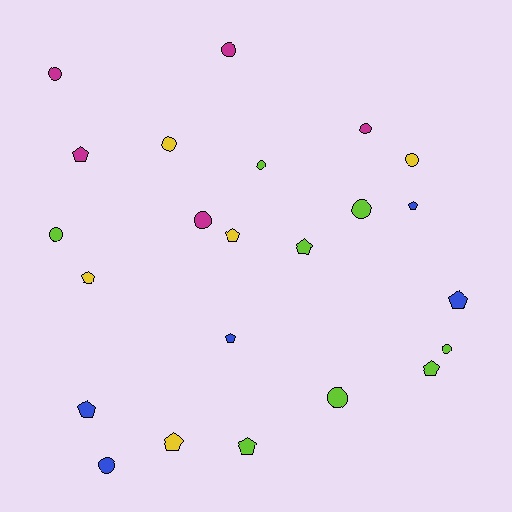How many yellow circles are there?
There are 2 yellow circles.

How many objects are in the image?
There are 23 objects.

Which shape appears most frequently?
Circle, with 12 objects.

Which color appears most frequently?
Lime, with 8 objects.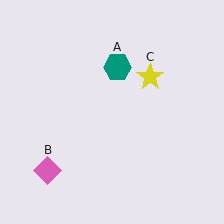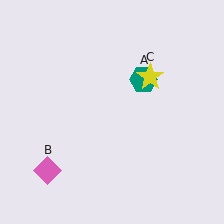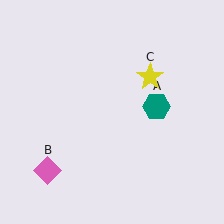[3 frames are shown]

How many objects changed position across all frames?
1 object changed position: teal hexagon (object A).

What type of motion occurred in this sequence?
The teal hexagon (object A) rotated clockwise around the center of the scene.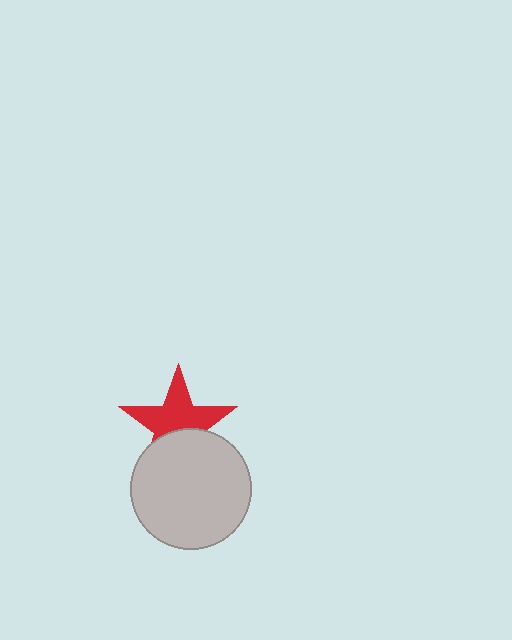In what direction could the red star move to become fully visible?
The red star could move up. That would shift it out from behind the light gray circle entirely.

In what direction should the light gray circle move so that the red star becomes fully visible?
The light gray circle should move down. That is the shortest direction to clear the overlap and leave the red star fully visible.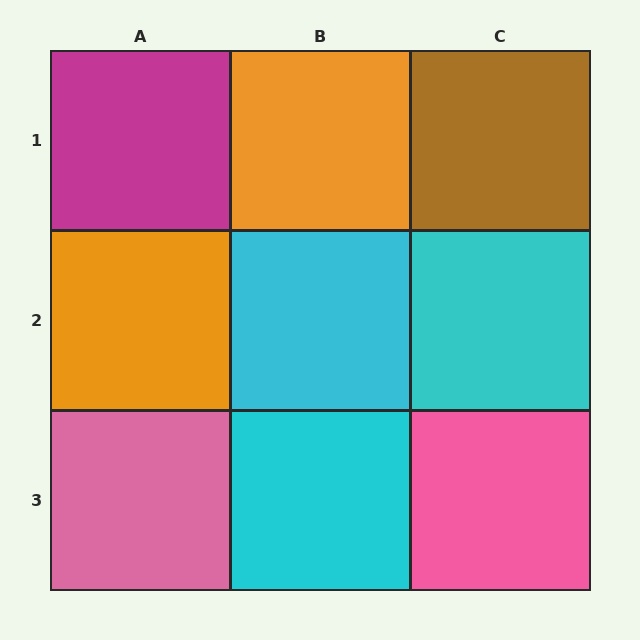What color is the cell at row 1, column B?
Orange.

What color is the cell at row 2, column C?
Cyan.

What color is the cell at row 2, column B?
Cyan.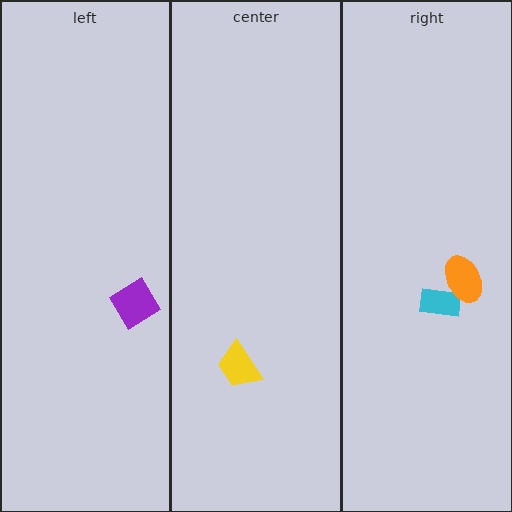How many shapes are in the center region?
1.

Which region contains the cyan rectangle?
The right region.